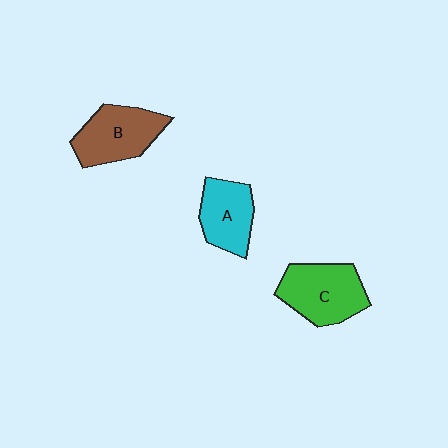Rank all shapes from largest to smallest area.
From largest to smallest: C (green), B (brown), A (cyan).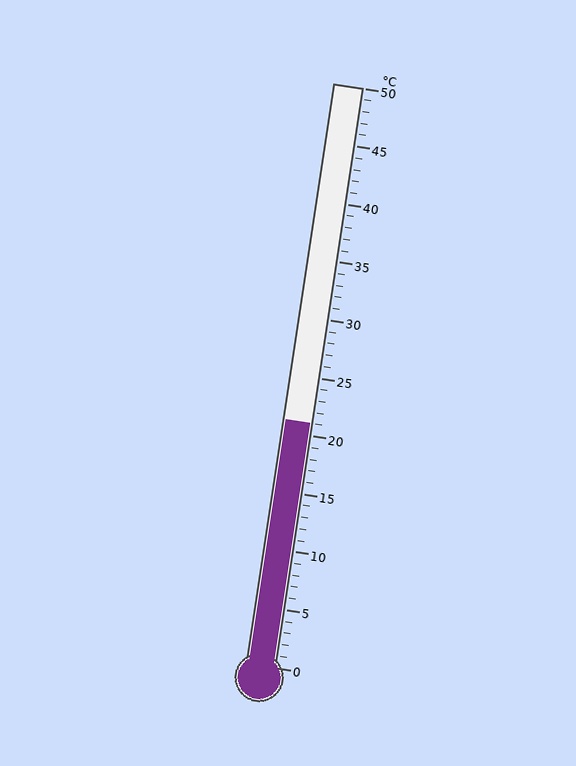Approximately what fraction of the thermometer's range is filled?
The thermometer is filled to approximately 40% of its range.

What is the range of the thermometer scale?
The thermometer scale ranges from 0°C to 50°C.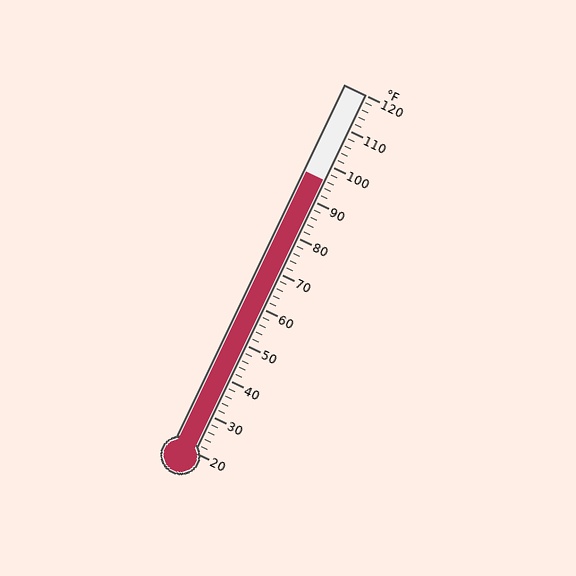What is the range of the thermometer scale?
The thermometer scale ranges from 20°F to 120°F.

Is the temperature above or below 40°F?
The temperature is above 40°F.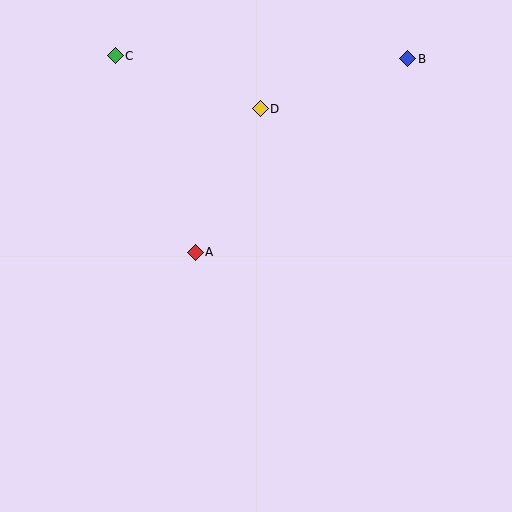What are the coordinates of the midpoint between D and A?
The midpoint between D and A is at (228, 180).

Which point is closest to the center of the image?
Point A at (195, 252) is closest to the center.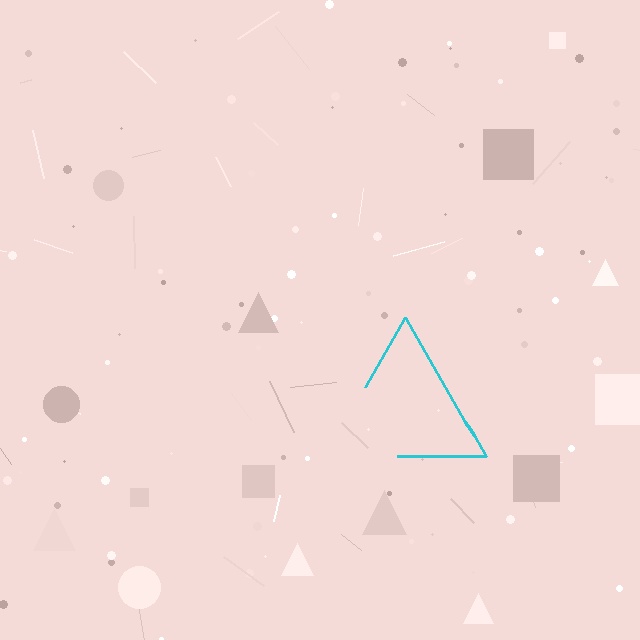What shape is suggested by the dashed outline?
The dashed outline suggests a triangle.